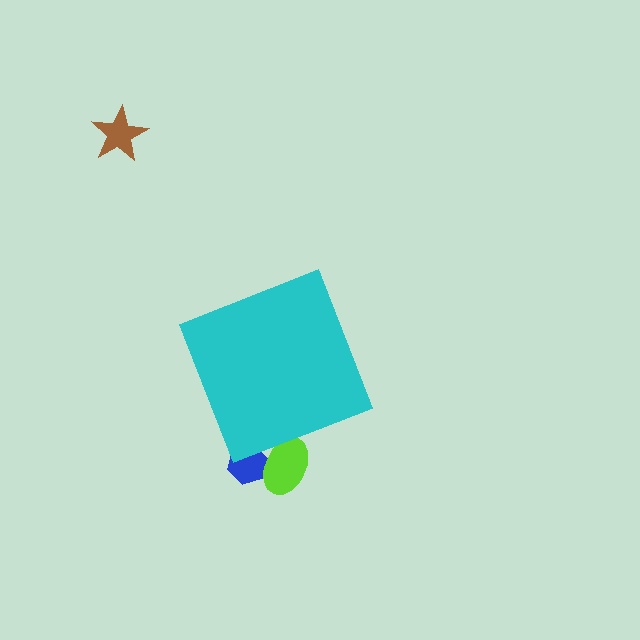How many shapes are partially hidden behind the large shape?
2 shapes are partially hidden.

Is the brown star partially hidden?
No, the brown star is fully visible.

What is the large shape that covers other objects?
A cyan diamond.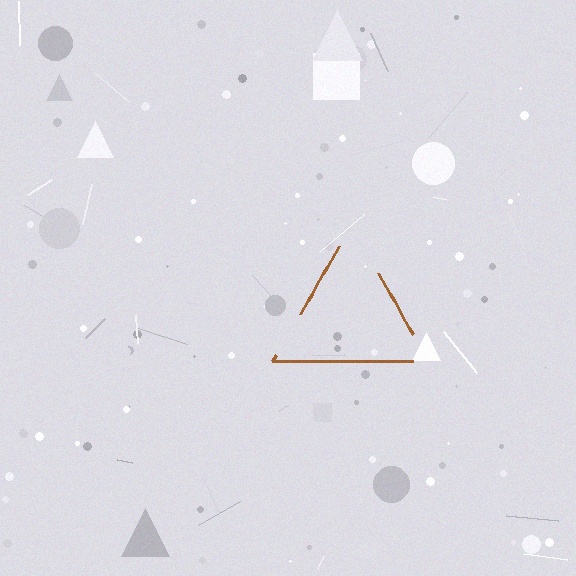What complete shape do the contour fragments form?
The contour fragments form a triangle.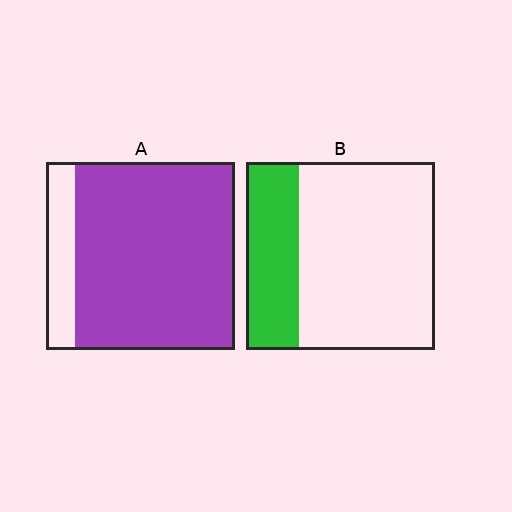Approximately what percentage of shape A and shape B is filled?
A is approximately 85% and B is approximately 30%.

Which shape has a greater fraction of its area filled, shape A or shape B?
Shape A.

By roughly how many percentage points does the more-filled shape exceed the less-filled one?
By roughly 55 percentage points (A over B).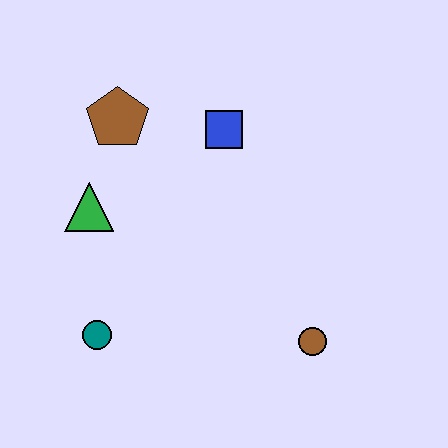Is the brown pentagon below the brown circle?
No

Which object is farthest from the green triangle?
The brown circle is farthest from the green triangle.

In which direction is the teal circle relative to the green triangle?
The teal circle is below the green triangle.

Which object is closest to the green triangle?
The brown pentagon is closest to the green triangle.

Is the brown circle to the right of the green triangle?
Yes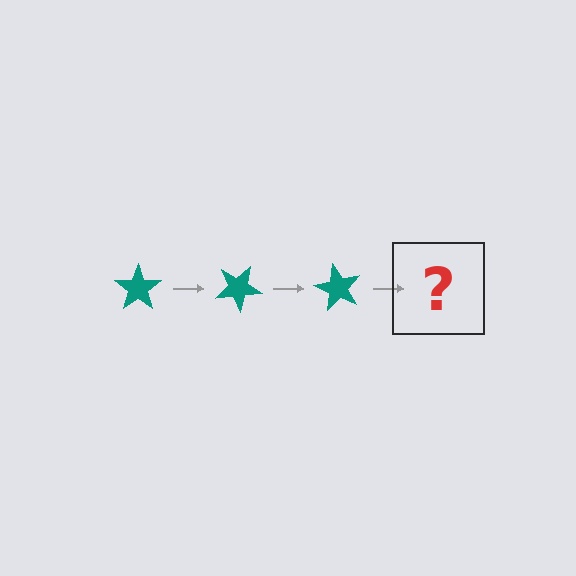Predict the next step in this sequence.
The next step is a teal star rotated 90 degrees.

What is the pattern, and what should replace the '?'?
The pattern is that the star rotates 30 degrees each step. The '?' should be a teal star rotated 90 degrees.